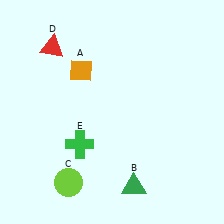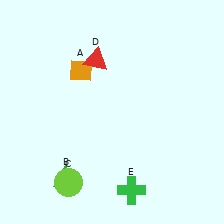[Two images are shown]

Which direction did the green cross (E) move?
The green cross (E) moved right.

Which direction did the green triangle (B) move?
The green triangle (B) moved left.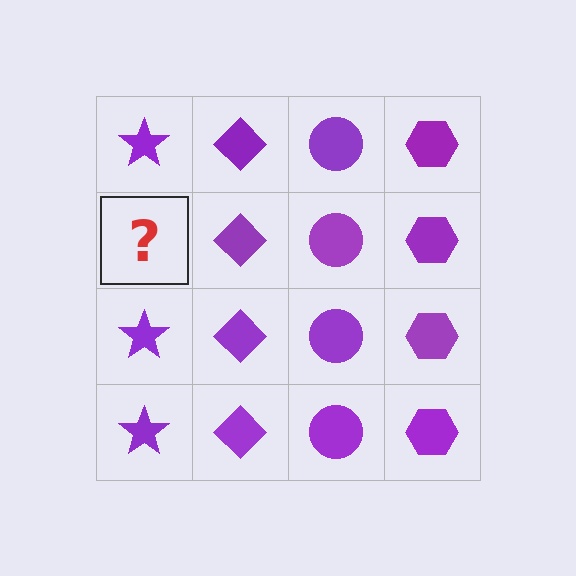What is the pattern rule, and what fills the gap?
The rule is that each column has a consistent shape. The gap should be filled with a purple star.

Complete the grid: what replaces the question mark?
The question mark should be replaced with a purple star.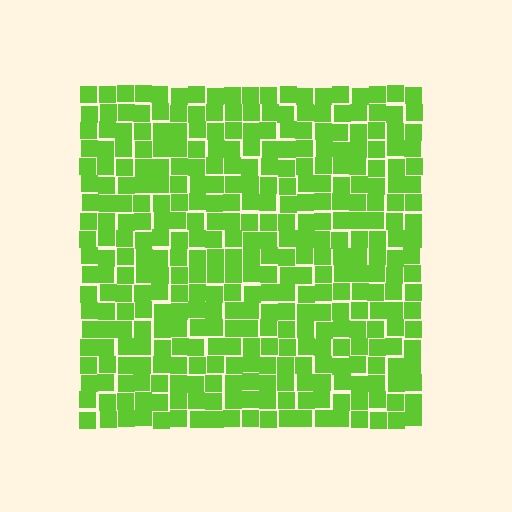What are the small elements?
The small elements are squares.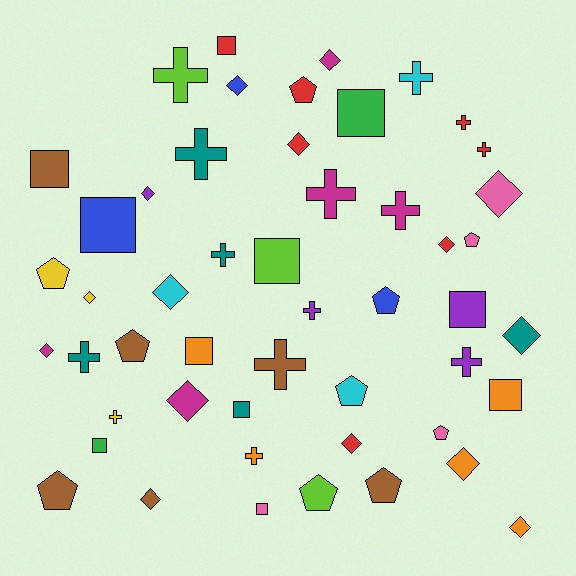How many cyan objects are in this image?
There are 3 cyan objects.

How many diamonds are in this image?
There are 15 diamonds.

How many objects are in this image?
There are 50 objects.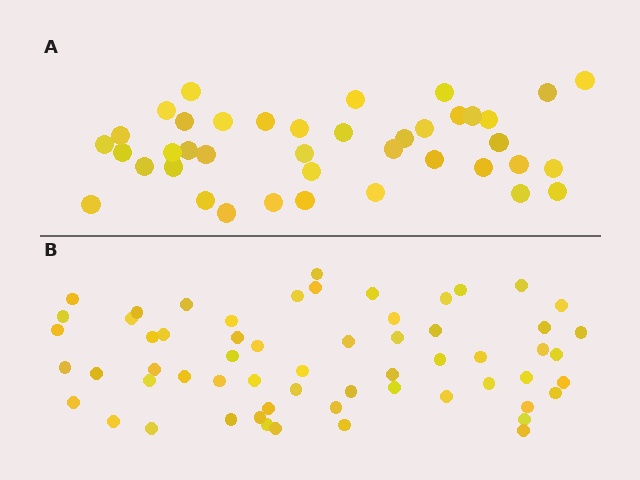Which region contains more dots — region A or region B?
Region B (the bottom region) has more dots.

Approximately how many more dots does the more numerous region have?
Region B has approximately 20 more dots than region A.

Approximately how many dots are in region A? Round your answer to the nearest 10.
About 40 dots.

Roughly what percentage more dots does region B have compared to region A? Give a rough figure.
About 50% more.